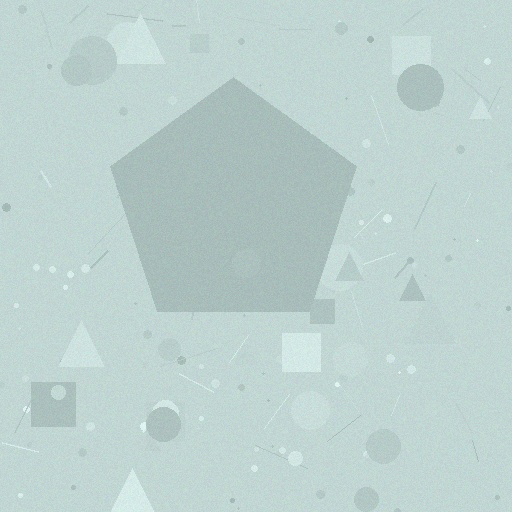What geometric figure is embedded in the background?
A pentagon is embedded in the background.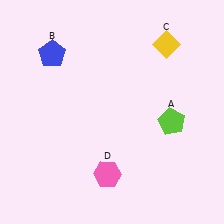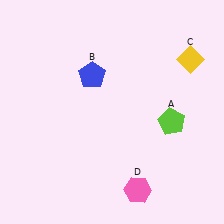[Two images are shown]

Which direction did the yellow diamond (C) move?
The yellow diamond (C) moved right.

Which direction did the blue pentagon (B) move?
The blue pentagon (B) moved right.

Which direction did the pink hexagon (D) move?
The pink hexagon (D) moved right.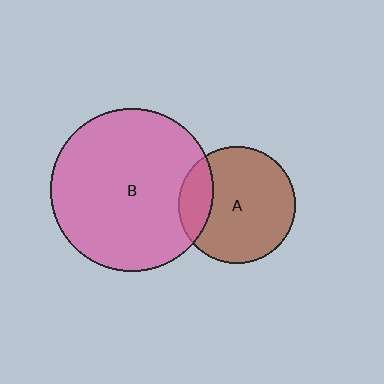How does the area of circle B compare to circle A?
Approximately 1.9 times.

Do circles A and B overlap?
Yes.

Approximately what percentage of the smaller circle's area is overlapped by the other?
Approximately 20%.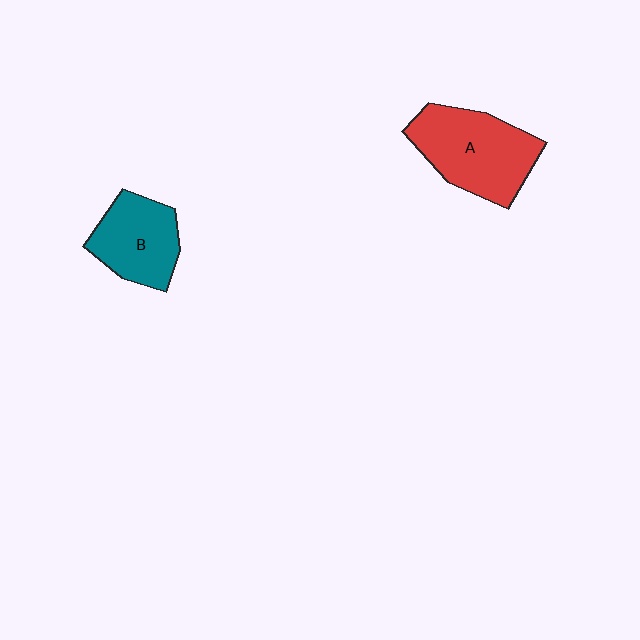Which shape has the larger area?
Shape A (red).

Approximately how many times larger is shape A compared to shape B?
Approximately 1.4 times.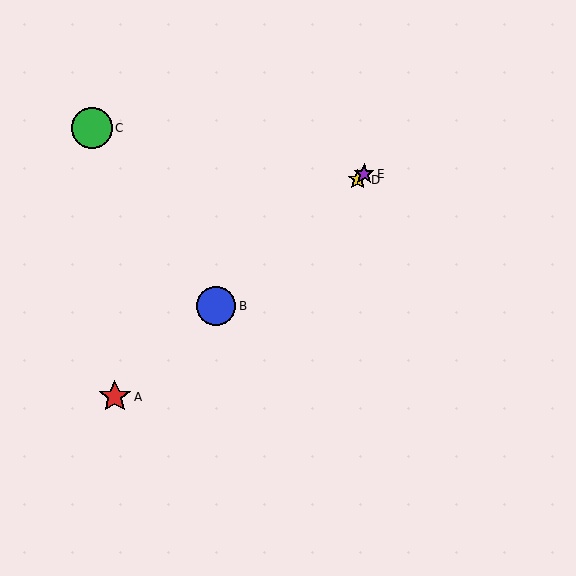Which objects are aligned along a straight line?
Objects A, B, D, E are aligned along a straight line.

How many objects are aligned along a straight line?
4 objects (A, B, D, E) are aligned along a straight line.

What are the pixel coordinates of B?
Object B is at (216, 306).